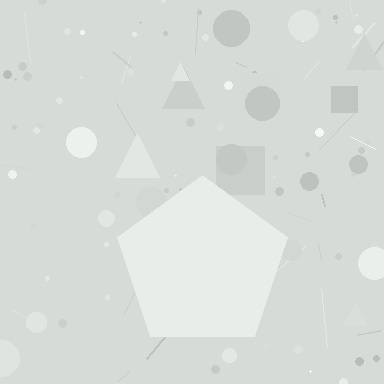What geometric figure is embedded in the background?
A pentagon is embedded in the background.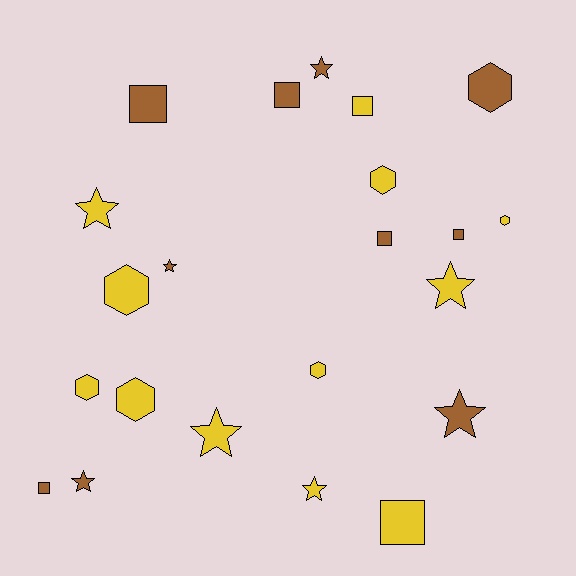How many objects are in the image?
There are 22 objects.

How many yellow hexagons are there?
There are 6 yellow hexagons.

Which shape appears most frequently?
Star, with 8 objects.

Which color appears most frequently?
Yellow, with 12 objects.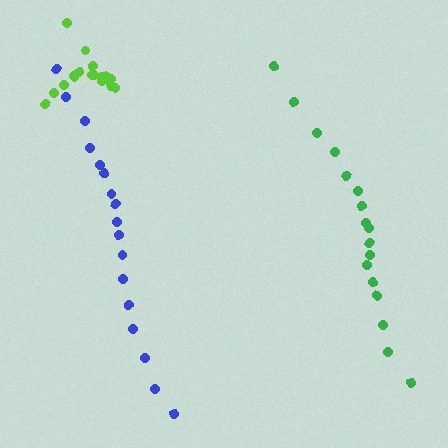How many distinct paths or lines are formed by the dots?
There are 3 distinct paths.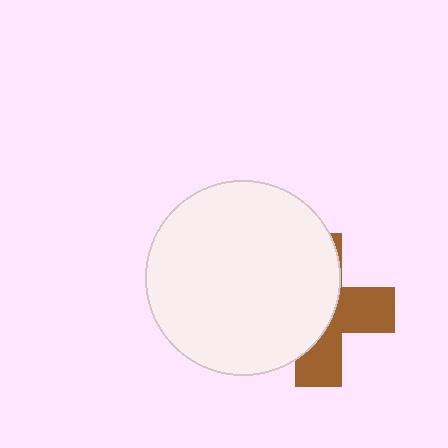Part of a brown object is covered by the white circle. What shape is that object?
It is a cross.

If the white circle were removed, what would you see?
You would see the complete brown cross.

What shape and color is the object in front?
The object in front is a white circle.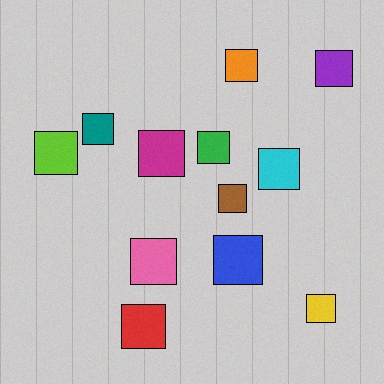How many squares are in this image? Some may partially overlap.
There are 12 squares.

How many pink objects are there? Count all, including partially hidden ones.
There is 1 pink object.